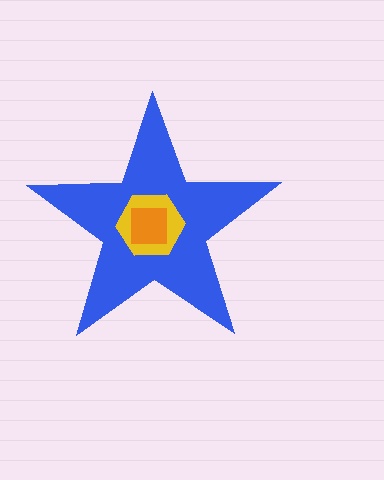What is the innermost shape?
The orange square.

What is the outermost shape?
The blue star.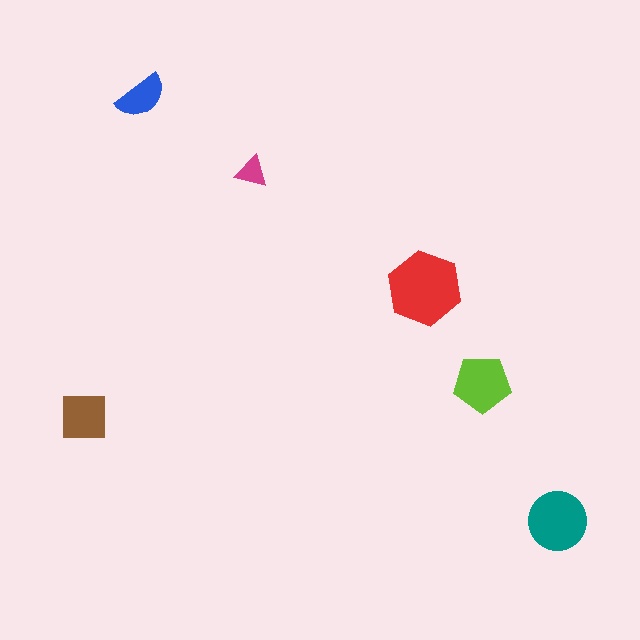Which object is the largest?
The red hexagon.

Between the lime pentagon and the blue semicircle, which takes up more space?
The lime pentagon.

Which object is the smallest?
The magenta triangle.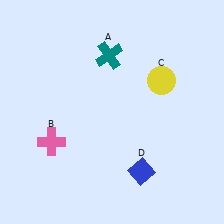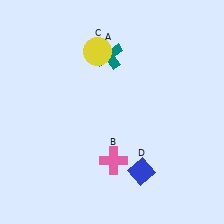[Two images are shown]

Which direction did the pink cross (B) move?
The pink cross (B) moved right.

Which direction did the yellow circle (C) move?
The yellow circle (C) moved left.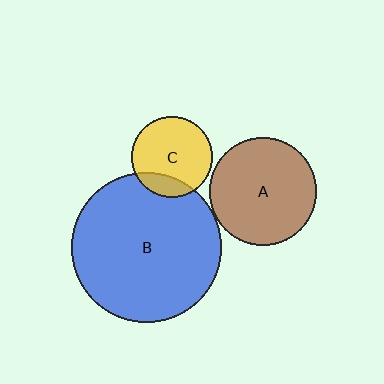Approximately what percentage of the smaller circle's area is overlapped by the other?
Approximately 20%.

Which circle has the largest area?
Circle B (blue).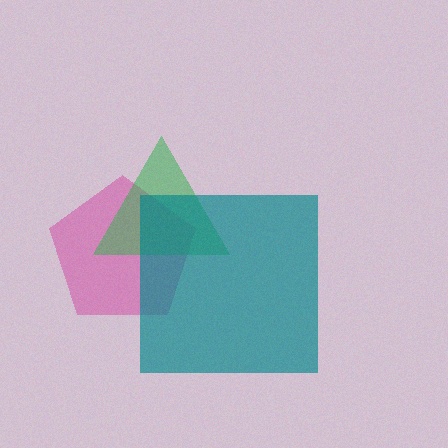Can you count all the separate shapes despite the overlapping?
Yes, there are 3 separate shapes.